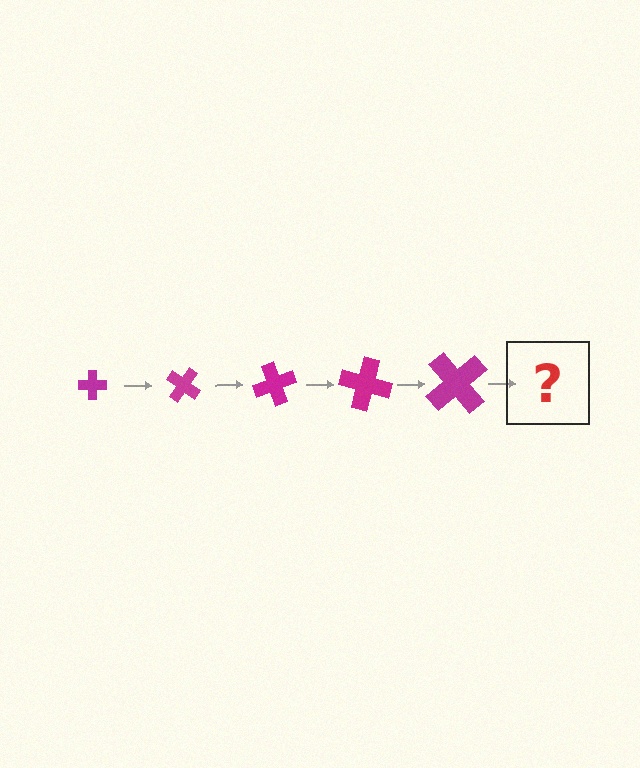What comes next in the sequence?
The next element should be a cross, larger than the previous one and rotated 175 degrees from the start.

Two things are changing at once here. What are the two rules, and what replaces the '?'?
The two rules are that the cross grows larger each step and it rotates 35 degrees each step. The '?' should be a cross, larger than the previous one and rotated 175 degrees from the start.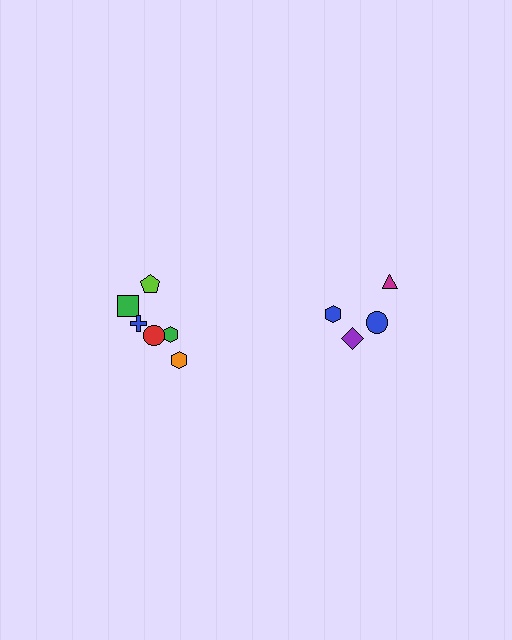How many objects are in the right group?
There are 4 objects.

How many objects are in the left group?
There are 6 objects.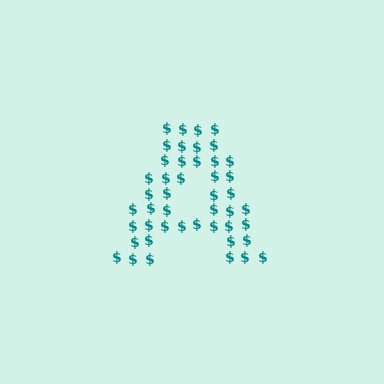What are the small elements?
The small elements are dollar signs.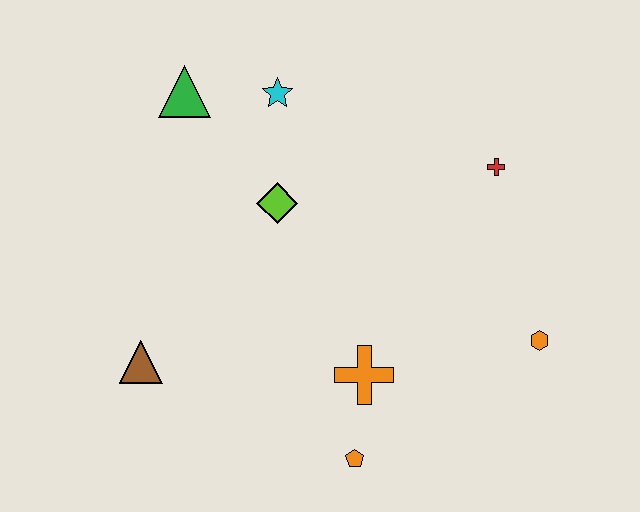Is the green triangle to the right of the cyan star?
No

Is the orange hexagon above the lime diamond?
No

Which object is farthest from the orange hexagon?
The green triangle is farthest from the orange hexagon.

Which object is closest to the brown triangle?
The lime diamond is closest to the brown triangle.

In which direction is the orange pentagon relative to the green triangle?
The orange pentagon is below the green triangle.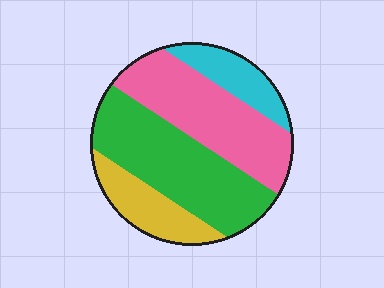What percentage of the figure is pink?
Pink takes up between a quarter and a half of the figure.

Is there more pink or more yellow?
Pink.